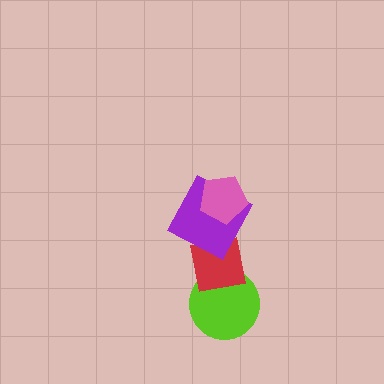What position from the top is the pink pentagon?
The pink pentagon is 1st from the top.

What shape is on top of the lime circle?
The red square is on top of the lime circle.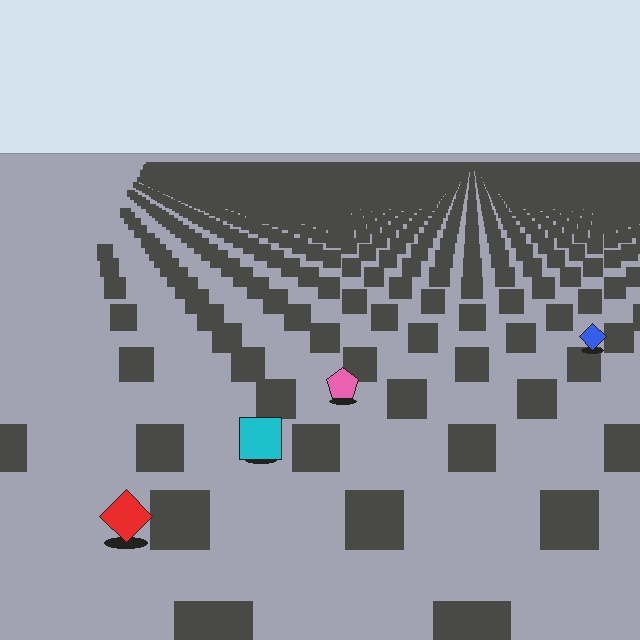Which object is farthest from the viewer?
The blue diamond is farthest from the viewer. It appears smaller and the ground texture around it is denser.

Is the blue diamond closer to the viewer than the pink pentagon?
No. The pink pentagon is closer — you can tell from the texture gradient: the ground texture is coarser near it.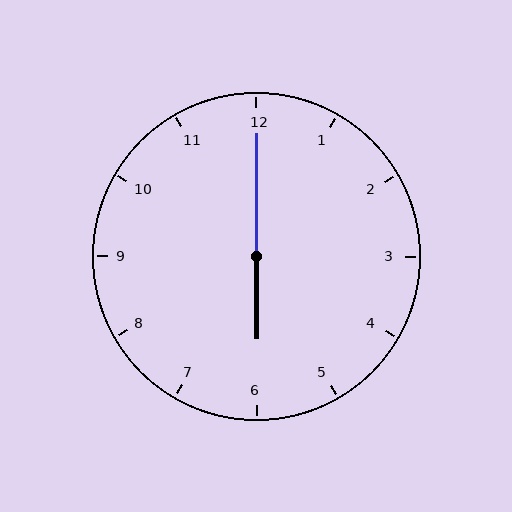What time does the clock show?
6:00.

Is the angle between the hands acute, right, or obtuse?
It is obtuse.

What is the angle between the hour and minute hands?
Approximately 180 degrees.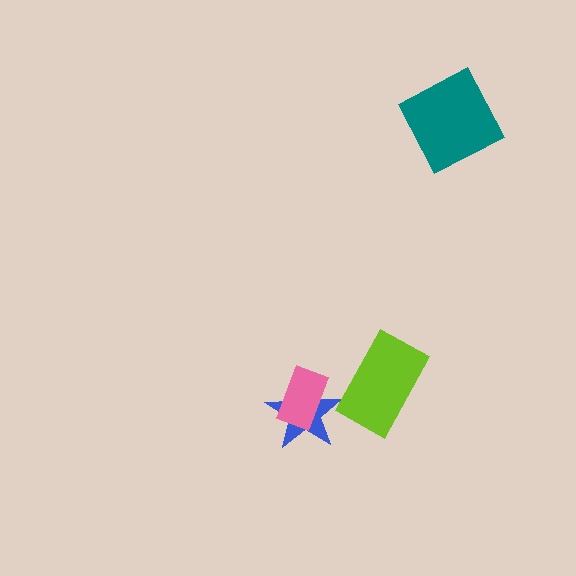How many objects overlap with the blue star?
1 object overlaps with the blue star.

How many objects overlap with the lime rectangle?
0 objects overlap with the lime rectangle.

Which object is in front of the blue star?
The pink rectangle is in front of the blue star.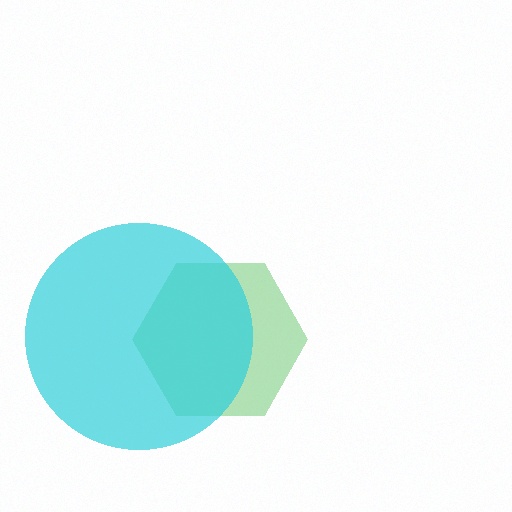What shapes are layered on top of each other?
The layered shapes are: a green hexagon, a cyan circle.